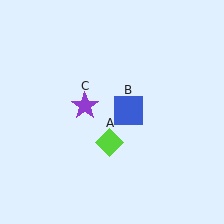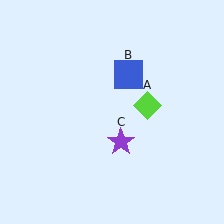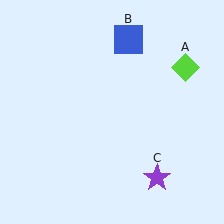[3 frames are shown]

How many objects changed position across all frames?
3 objects changed position: lime diamond (object A), blue square (object B), purple star (object C).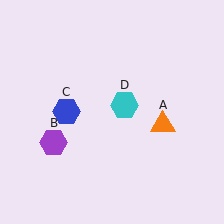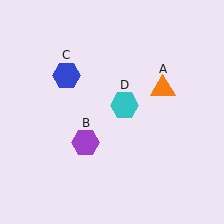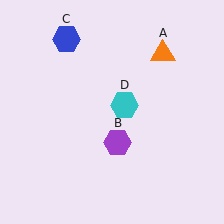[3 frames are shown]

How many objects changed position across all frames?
3 objects changed position: orange triangle (object A), purple hexagon (object B), blue hexagon (object C).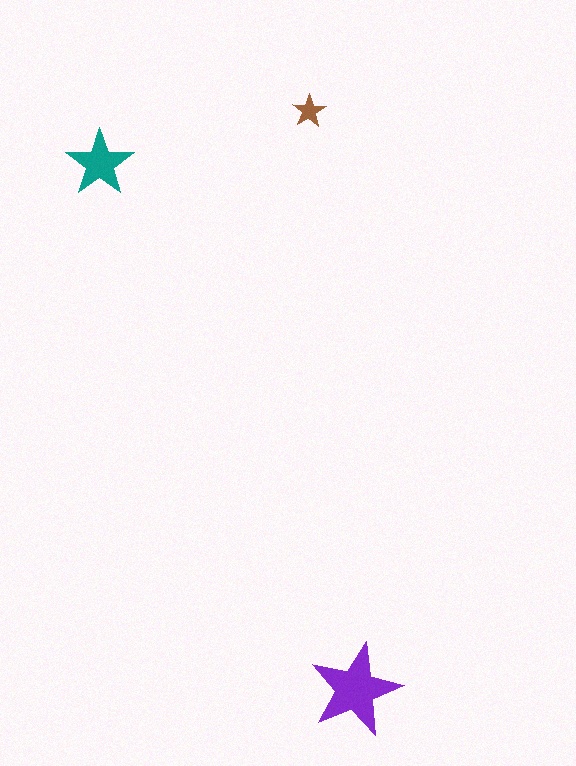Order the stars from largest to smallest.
the purple one, the teal one, the brown one.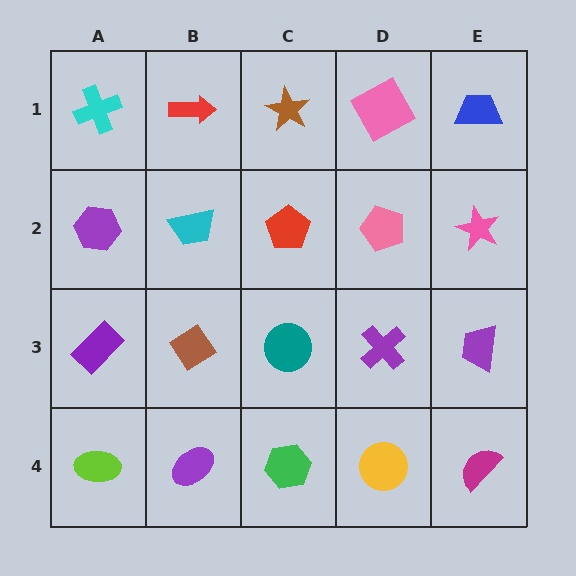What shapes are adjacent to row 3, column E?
A pink star (row 2, column E), a magenta semicircle (row 4, column E), a purple cross (row 3, column D).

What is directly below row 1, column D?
A pink pentagon.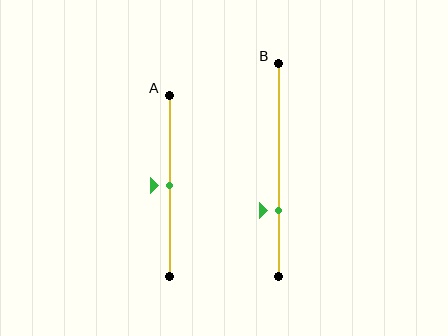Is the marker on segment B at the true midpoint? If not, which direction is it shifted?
No, the marker on segment B is shifted downward by about 19% of the segment length.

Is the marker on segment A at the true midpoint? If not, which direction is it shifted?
Yes, the marker on segment A is at the true midpoint.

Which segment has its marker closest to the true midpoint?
Segment A has its marker closest to the true midpoint.